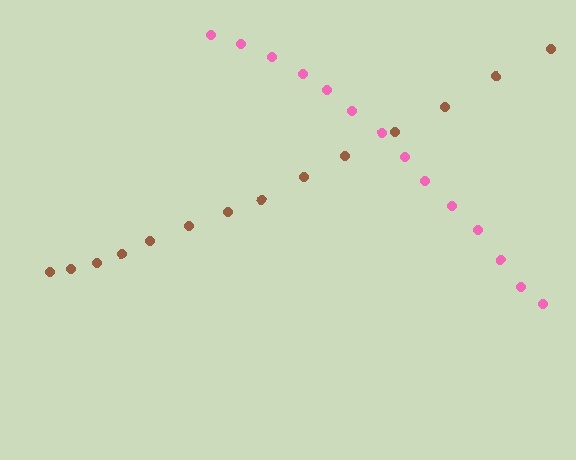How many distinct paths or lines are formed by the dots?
There are 2 distinct paths.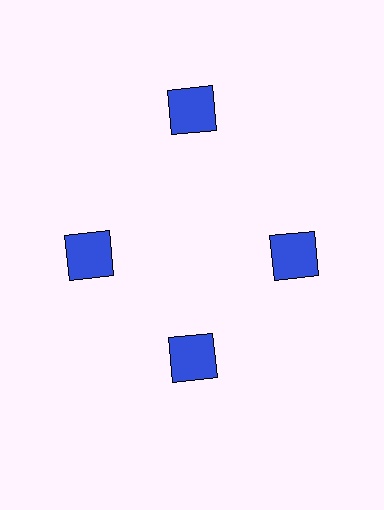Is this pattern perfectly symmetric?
No. The 4 blue squares are arranged in a ring, but one element near the 12 o'clock position is pushed outward from the center, breaking the 4-fold rotational symmetry.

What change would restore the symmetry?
The symmetry would be restored by moving it inward, back onto the ring so that all 4 squares sit at equal angles and equal distance from the center.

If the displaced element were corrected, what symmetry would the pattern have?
It would have 4-fold rotational symmetry — the pattern would map onto itself every 90 degrees.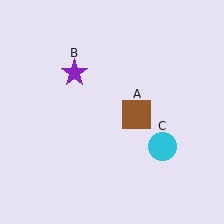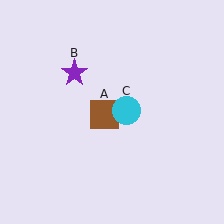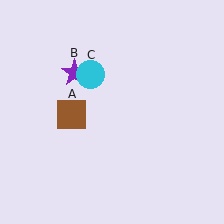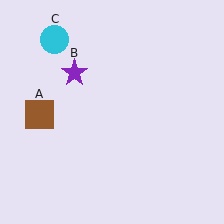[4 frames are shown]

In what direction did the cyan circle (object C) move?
The cyan circle (object C) moved up and to the left.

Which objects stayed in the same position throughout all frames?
Purple star (object B) remained stationary.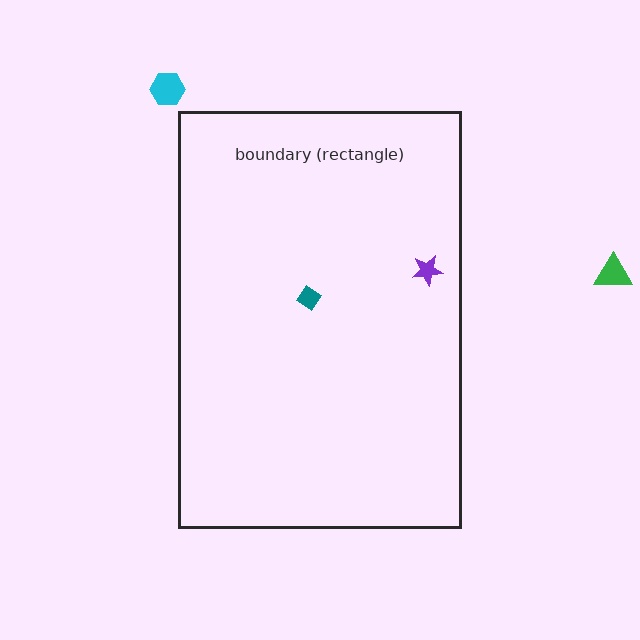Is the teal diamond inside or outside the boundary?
Inside.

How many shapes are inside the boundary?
2 inside, 2 outside.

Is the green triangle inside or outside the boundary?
Outside.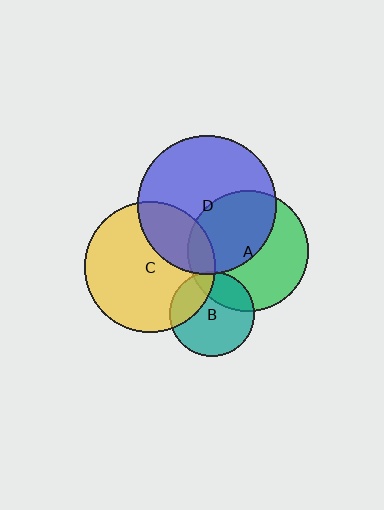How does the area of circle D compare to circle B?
Approximately 2.7 times.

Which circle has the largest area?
Circle D (blue).